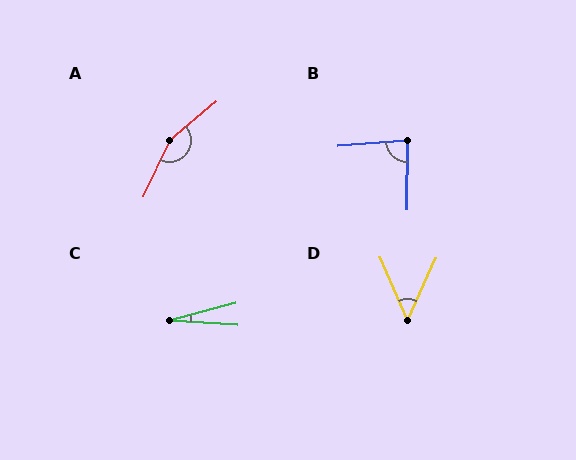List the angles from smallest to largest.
C (19°), D (48°), B (85°), A (155°).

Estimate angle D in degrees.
Approximately 48 degrees.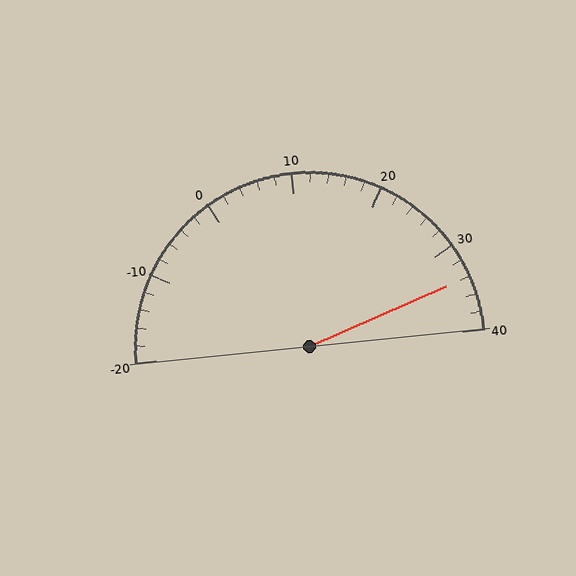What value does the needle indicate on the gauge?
The needle indicates approximately 34.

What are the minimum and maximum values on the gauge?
The gauge ranges from -20 to 40.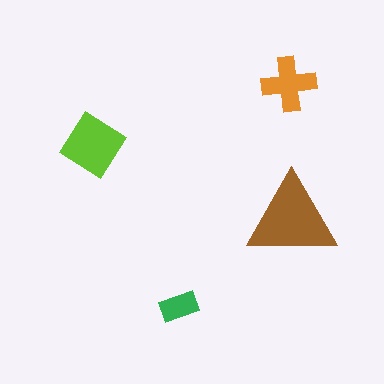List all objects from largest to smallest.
The brown triangle, the lime diamond, the orange cross, the green rectangle.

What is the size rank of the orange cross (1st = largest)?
3rd.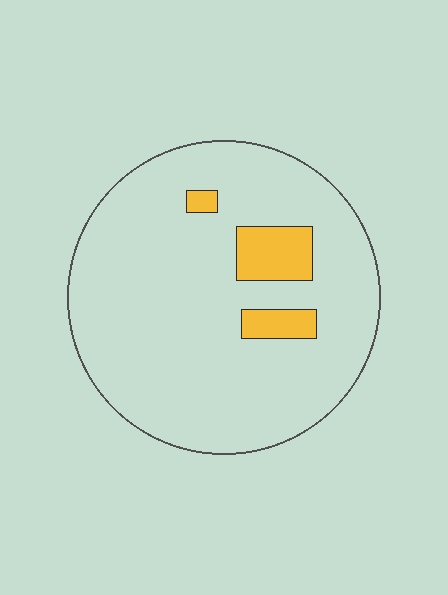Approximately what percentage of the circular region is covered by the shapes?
Approximately 10%.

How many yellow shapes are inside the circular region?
3.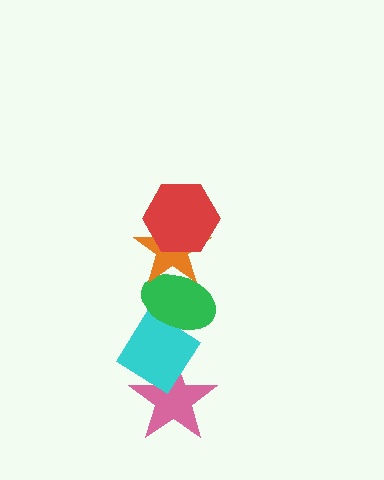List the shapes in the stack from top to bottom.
From top to bottom: the red hexagon, the orange star, the green ellipse, the cyan diamond, the pink star.